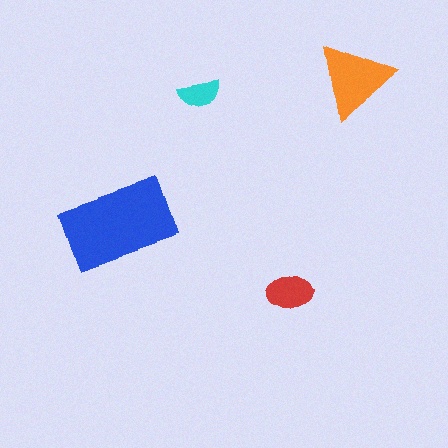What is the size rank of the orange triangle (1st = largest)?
2nd.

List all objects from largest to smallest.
The blue rectangle, the orange triangle, the red ellipse, the cyan semicircle.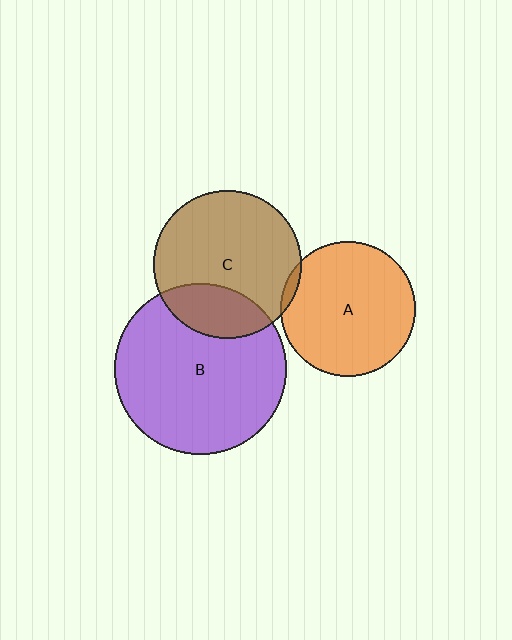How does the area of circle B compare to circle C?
Approximately 1.3 times.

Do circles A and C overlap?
Yes.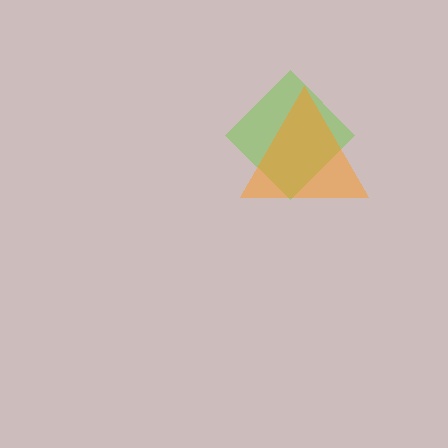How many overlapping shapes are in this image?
There are 2 overlapping shapes in the image.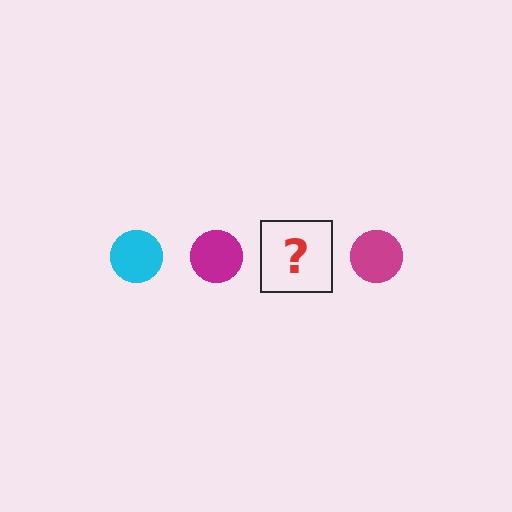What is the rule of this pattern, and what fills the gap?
The rule is that the pattern cycles through cyan, magenta circles. The gap should be filled with a cyan circle.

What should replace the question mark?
The question mark should be replaced with a cyan circle.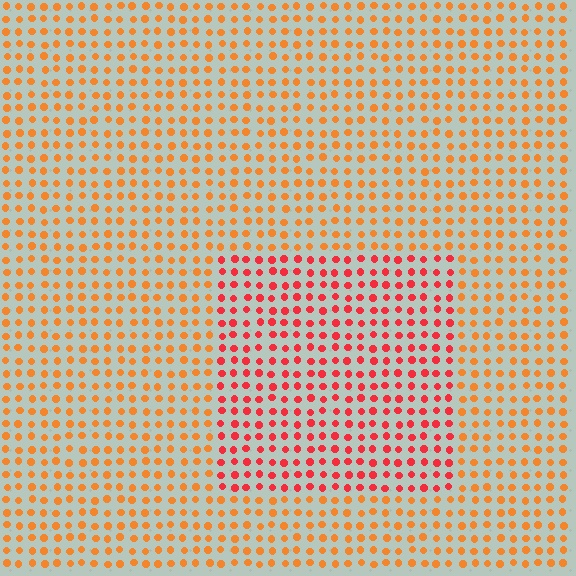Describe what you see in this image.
The image is filled with small orange elements in a uniform arrangement. A rectangle-shaped region is visible where the elements are tinted to a slightly different hue, forming a subtle color boundary.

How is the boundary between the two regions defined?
The boundary is defined purely by a slight shift in hue (about 32 degrees). Spacing, size, and orientation are identical on both sides.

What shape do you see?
I see a rectangle.